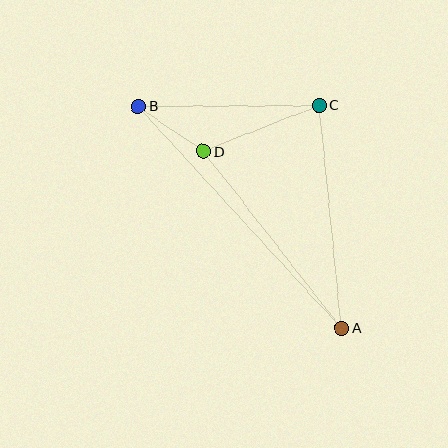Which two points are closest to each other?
Points B and D are closest to each other.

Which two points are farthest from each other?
Points A and B are farthest from each other.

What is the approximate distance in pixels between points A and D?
The distance between A and D is approximately 225 pixels.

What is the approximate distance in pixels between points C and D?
The distance between C and D is approximately 124 pixels.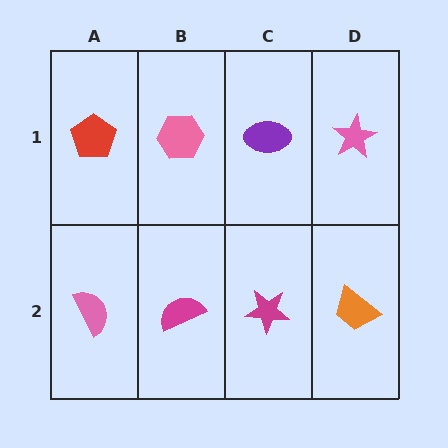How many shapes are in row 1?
4 shapes.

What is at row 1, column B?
A pink hexagon.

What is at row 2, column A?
A pink semicircle.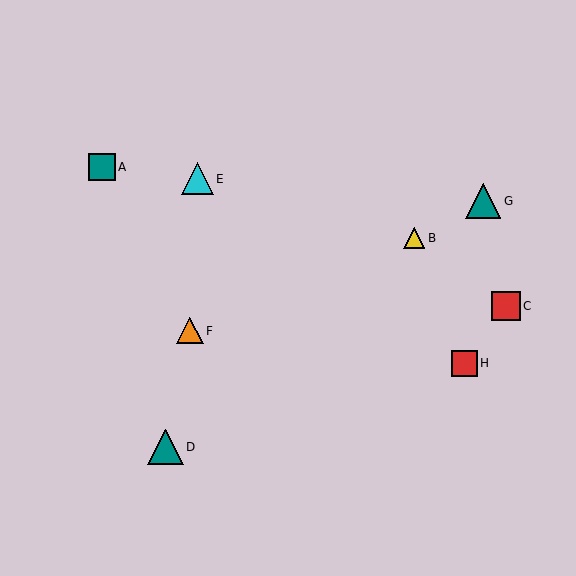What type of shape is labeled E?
Shape E is a cyan triangle.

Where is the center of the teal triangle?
The center of the teal triangle is at (165, 447).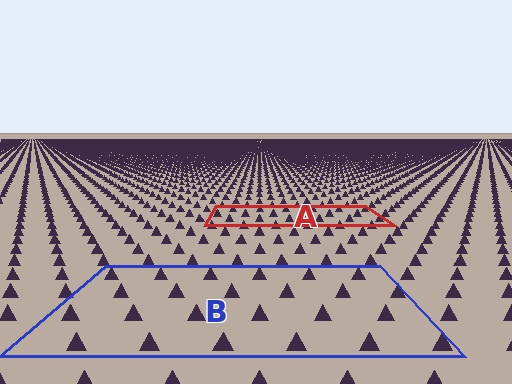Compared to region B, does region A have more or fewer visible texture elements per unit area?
Region A has more texture elements per unit area — they are packed more densely because it is farther away.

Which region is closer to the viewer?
Region B is closer. The texture elements there are larger and more spread out.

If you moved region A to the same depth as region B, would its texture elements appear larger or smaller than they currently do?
They would appear larger. At a closer depth, the same texture elements are projected at a bigger on-screen size.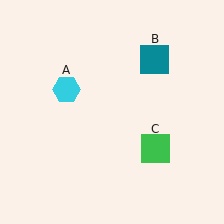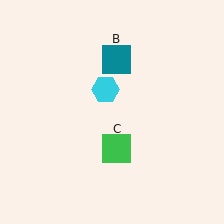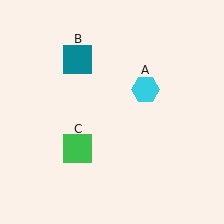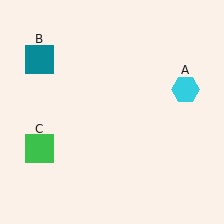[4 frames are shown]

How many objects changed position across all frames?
3 objects changed position: cyan hexagon (object A), teal square (object B), green square (object C).